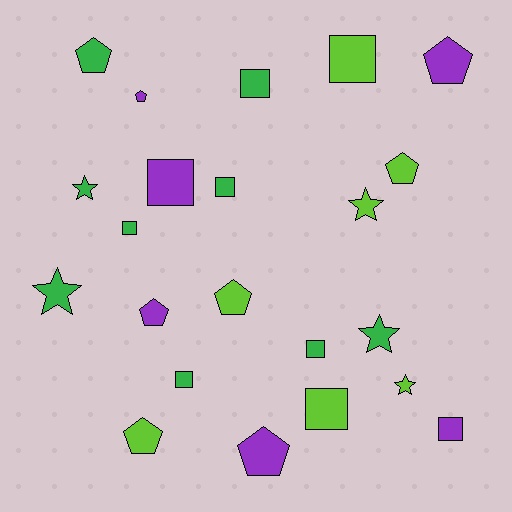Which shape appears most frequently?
Square, with 9 objects.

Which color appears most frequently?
Green, with 9 objects.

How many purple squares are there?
There are 2 purple squares.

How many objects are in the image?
There are 22 objects.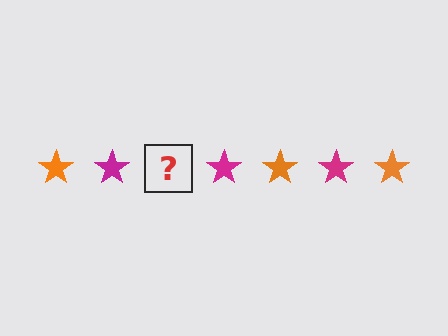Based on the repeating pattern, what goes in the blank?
The blank should be an orange star.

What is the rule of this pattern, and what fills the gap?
The rule is that the pattern cycles through orange, magenta stars. The gap should be filled with an orange star.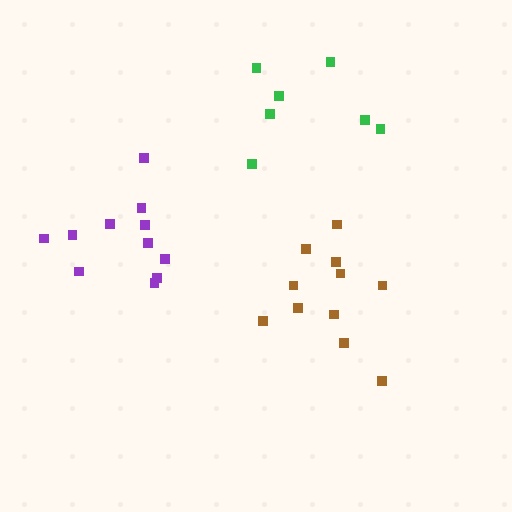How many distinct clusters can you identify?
There are 3 distinct clusters.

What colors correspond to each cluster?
The clusters are colored: brown, green, purple.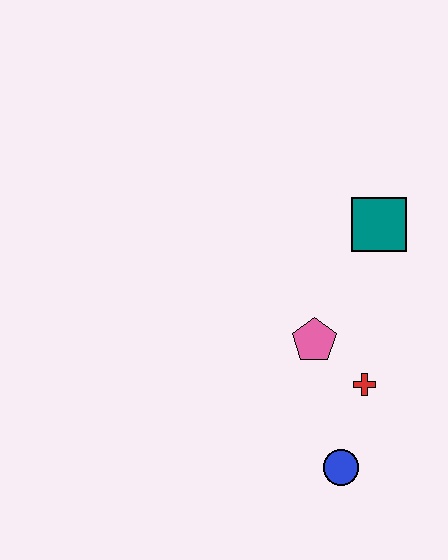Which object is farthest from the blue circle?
The teal square is farthest from the blue circle.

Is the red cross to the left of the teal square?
Yes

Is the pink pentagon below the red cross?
No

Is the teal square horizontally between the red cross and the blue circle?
No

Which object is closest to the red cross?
The pink pentagon is closest to the red cross.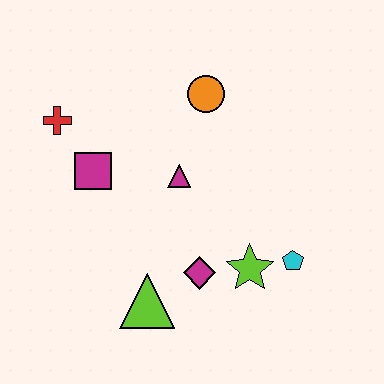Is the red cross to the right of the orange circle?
No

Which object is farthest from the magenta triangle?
The cyan pentagon is farthest from the magenta triangle.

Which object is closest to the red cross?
The magenta square is closest to the red cross.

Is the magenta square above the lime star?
Yes